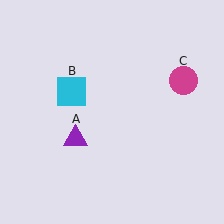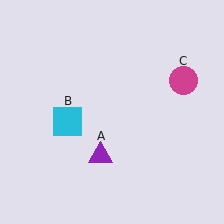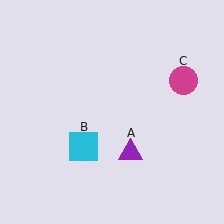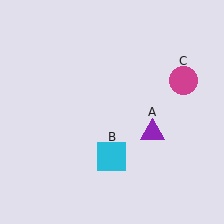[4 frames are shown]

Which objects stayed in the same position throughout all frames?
Magenta circle (object C) remained stationary.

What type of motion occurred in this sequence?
The purple triangle (object A), cyan square (object B) rotated counterclockwise around the center of the scene.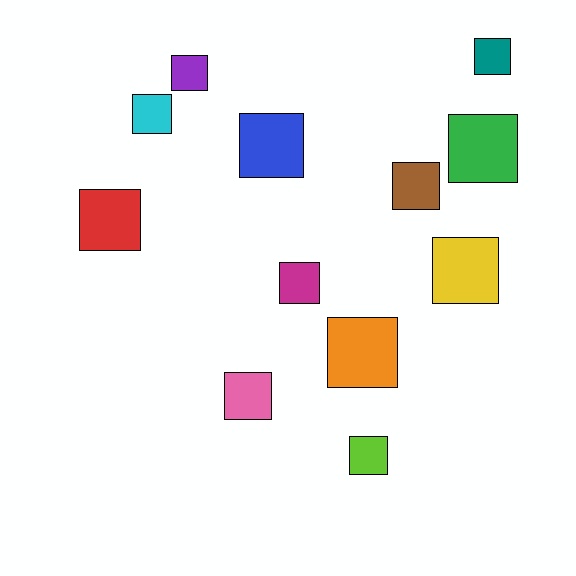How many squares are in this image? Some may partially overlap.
There are 12 squares.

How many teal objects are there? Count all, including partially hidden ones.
There is 1 teal object.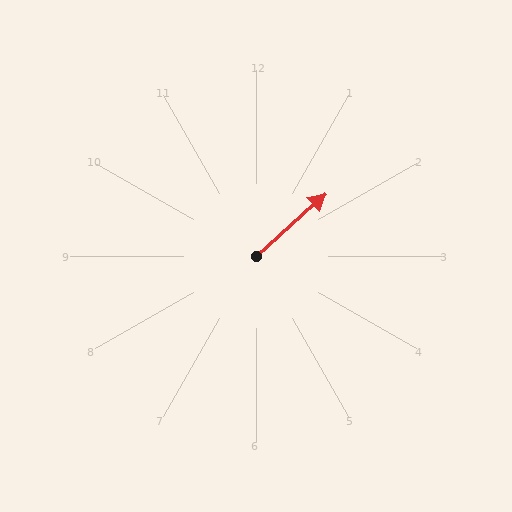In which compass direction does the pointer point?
Northeast.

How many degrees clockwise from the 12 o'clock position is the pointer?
Approximately 48 degrees.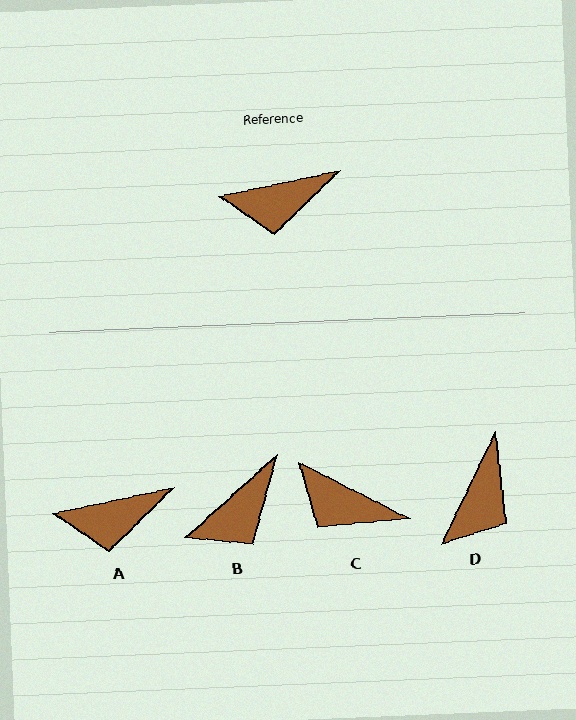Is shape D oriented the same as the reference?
No, it is off by about 52 degrees.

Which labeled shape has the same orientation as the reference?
A.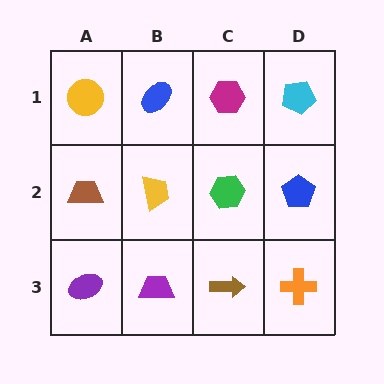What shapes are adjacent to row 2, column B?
A blue ellipse (row 1, column B), a purple trapezoid (row 3, column B), a brown trapezoid (row 2, column A), a green hexagon (row 2, column C).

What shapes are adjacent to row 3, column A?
A brown trapezoid (row 2, column A), a purple trapezoid (row 3, column B).